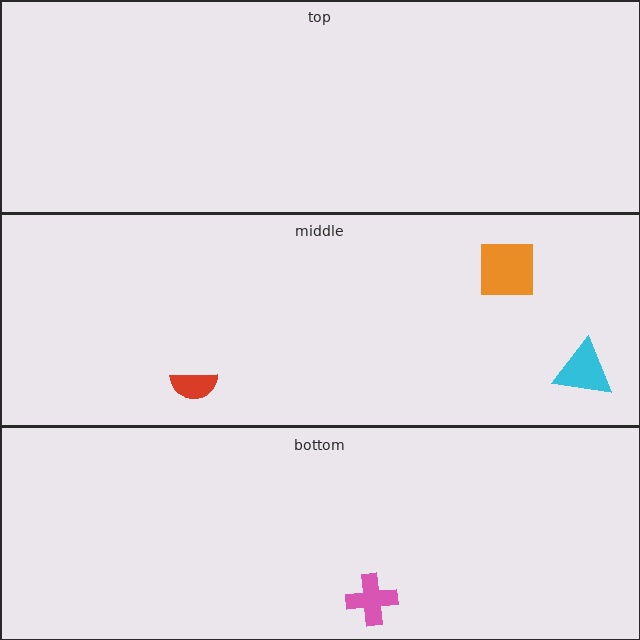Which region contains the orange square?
The middle region.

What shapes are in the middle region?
The cyan triangle, the red semicircle, the orange square.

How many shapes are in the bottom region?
1.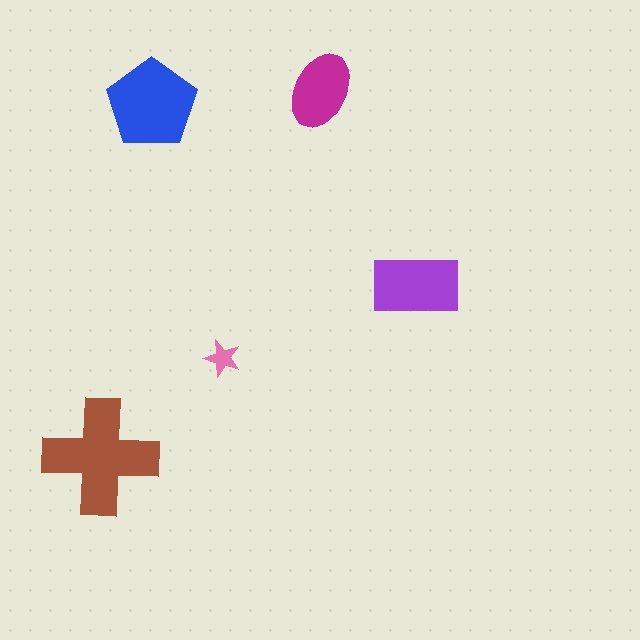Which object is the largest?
The brown cross.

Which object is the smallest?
The pink star.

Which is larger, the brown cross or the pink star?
The brown cross.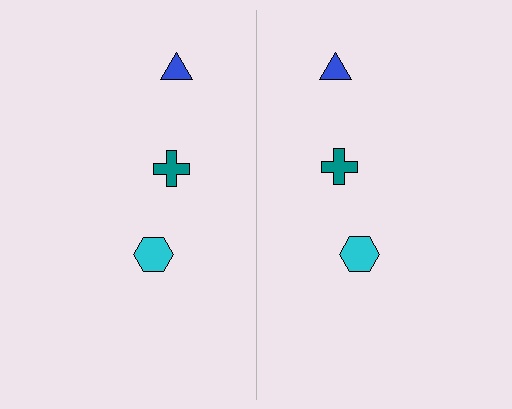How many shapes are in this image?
There are 6 shapes in this image.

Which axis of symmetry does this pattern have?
The pattern has a vertical axis of symmetry running through the center of the image.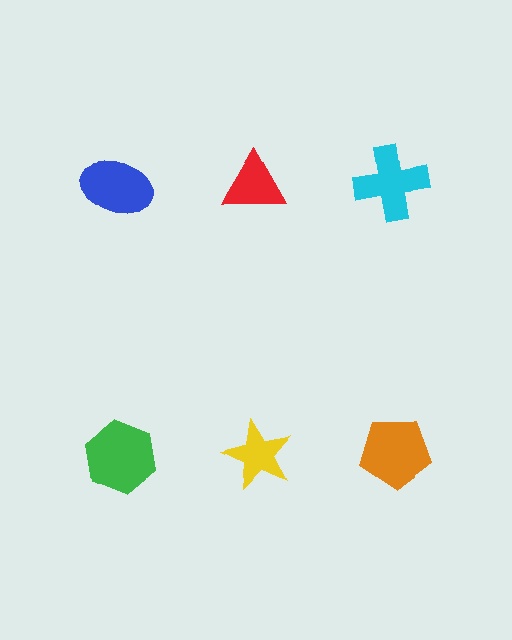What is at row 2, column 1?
A green hexagon.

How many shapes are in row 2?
3 shapes.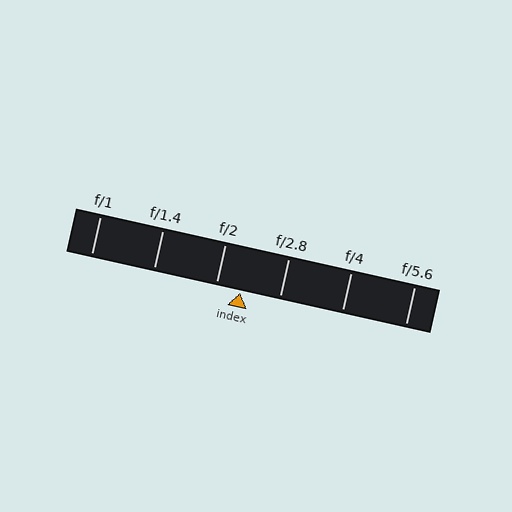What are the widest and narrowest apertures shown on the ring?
The widest aperture shown is f/1 and the narrowest is f/5.6.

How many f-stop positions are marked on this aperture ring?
There are 6 f-stop positions marked.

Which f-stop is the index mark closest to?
The index mark is closest to f/2.